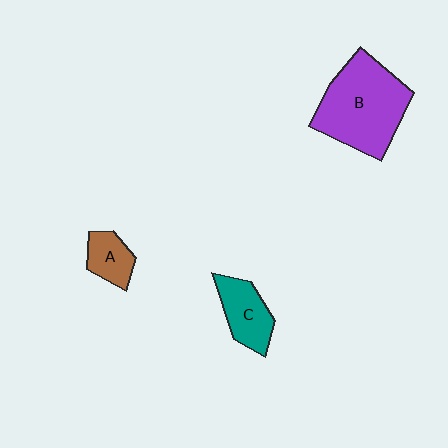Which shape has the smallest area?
Shape A (brown).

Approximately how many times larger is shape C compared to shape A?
Approximately 1.4 times.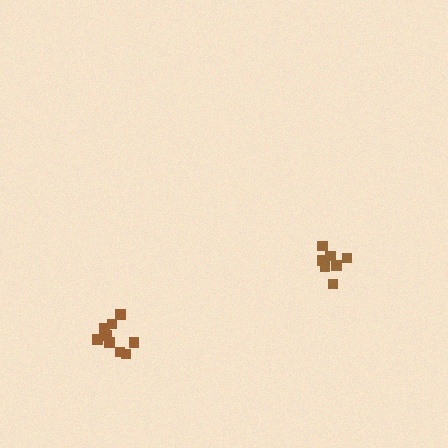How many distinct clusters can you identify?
There are 2 distinct clusters.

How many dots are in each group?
Group 1: 9 dots, Group 2: 7 dots (16 total).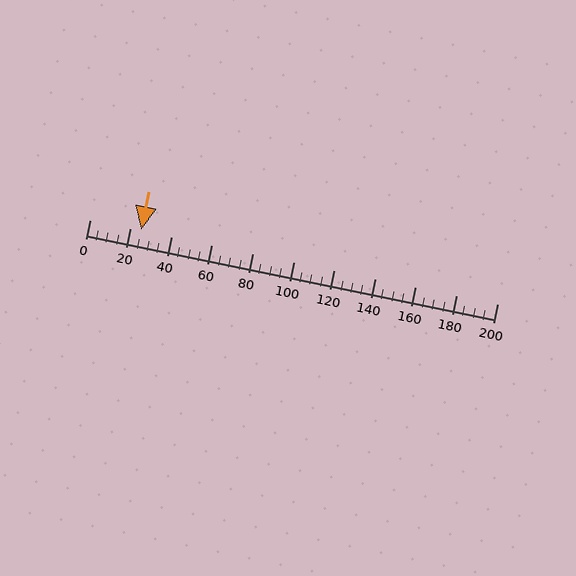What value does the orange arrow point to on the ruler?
The orange arrow points to approximately 25.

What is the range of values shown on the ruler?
The ruler shows values from 0 to 200.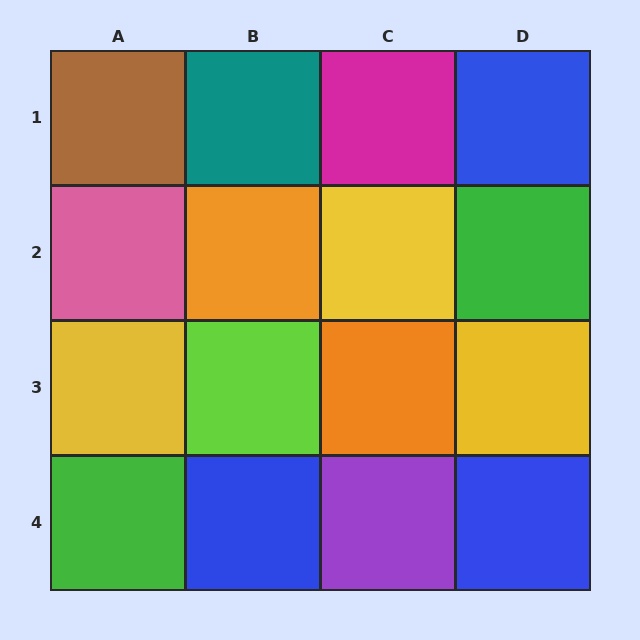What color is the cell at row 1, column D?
Blue.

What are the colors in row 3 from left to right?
Yellow, lime, orange, yellow.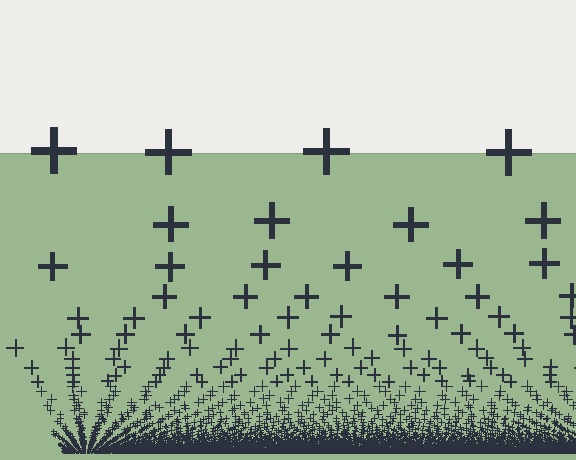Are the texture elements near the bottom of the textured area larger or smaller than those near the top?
Smaller. The gradient is inverted — elements near the bottom are smaller and denser.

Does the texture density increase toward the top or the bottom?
Density increases toward the bottom.